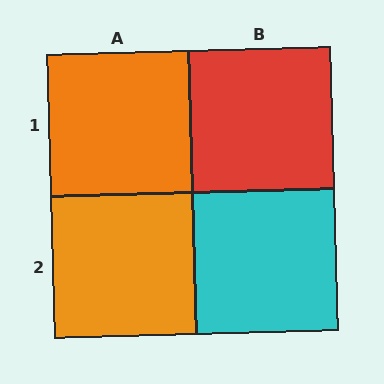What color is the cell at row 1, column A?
Orange.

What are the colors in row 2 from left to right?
Orange, cyan.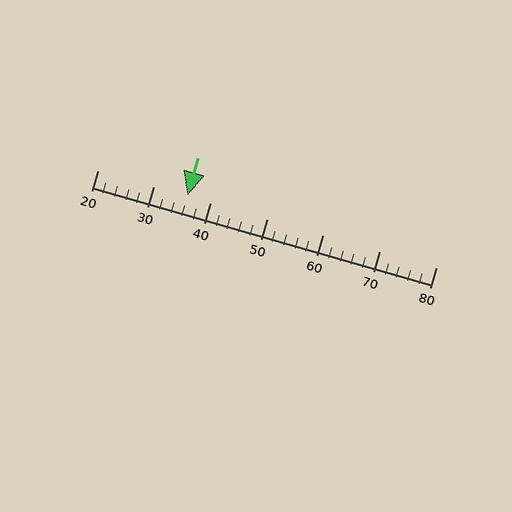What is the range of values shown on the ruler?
The ruler shows values from 20 to 80.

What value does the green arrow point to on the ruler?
The green arrow points to approximately 36.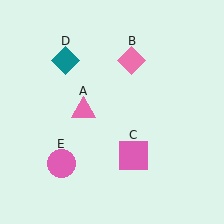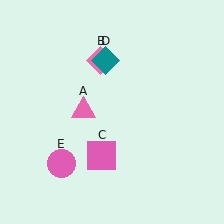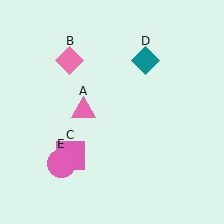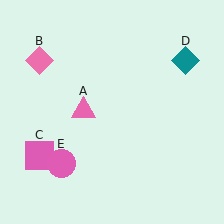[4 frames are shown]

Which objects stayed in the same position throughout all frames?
Pink triangle (object A) and pink circle (object E) remained stationary.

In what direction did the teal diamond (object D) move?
The teal diamond (object D) moved right.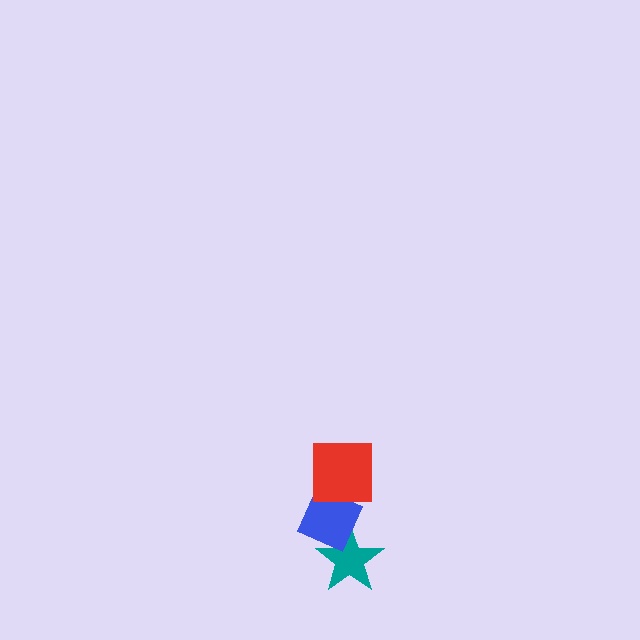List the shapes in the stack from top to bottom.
From top to bottom: the red square, the blue diamond, the teal star.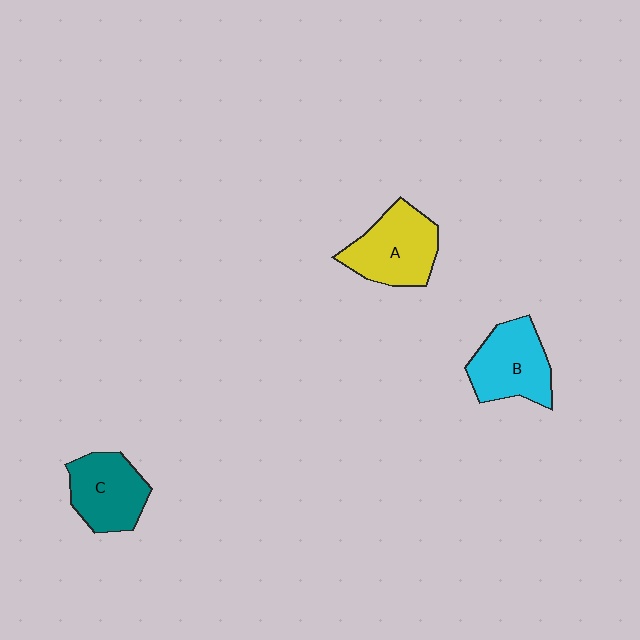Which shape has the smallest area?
Shape C (teal).